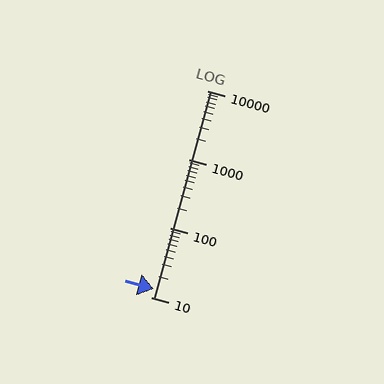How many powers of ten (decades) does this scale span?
The scale spans 3 decades, from 10 to 10000.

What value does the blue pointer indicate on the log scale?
The pointer indicates approximately 13.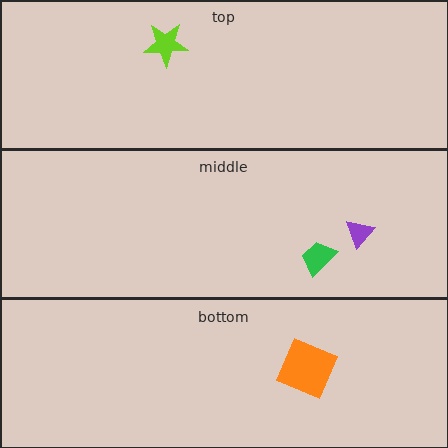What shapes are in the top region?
The lime star.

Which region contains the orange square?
The bottom region.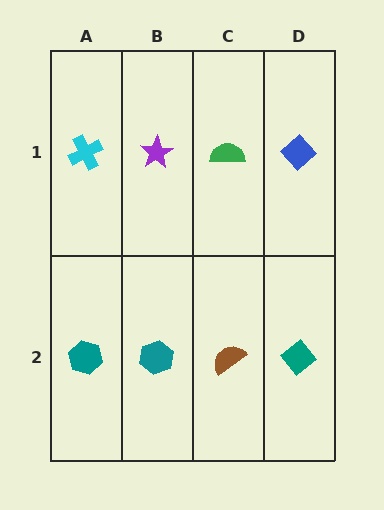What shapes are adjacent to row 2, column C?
A green semicircle (row 1, column C), a teal hexagon (row 2, column B), a teal diamond (row 2, column D).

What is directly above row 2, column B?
A purple star.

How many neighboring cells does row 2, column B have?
3.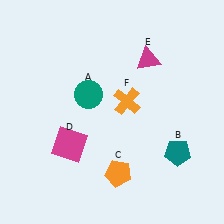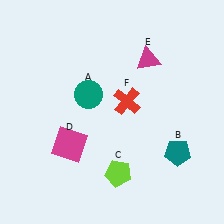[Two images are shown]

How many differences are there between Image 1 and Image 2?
There are 2 differences between the two images.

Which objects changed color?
C changed from orange to lime. F changed from orange to red.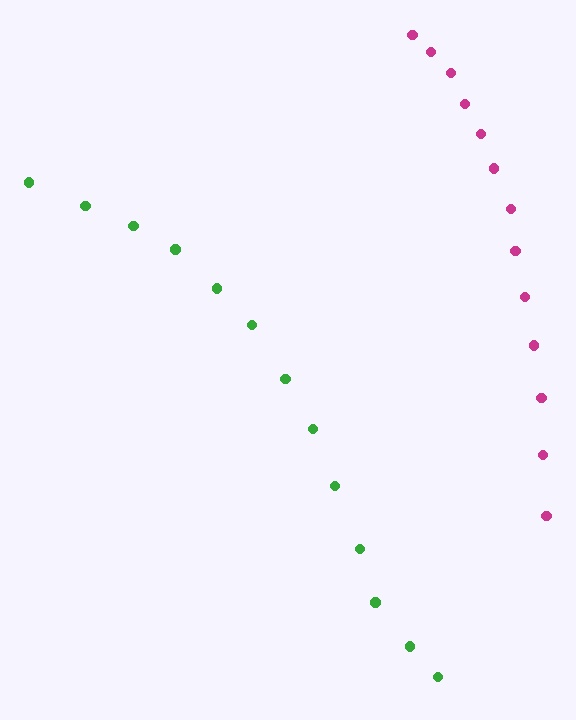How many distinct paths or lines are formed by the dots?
There are 2 distinct paths.